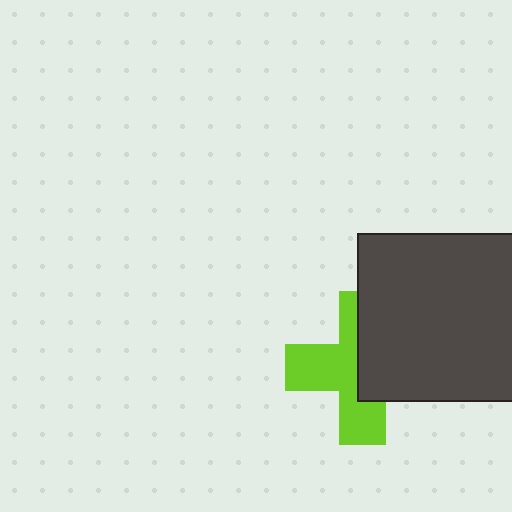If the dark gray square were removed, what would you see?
You would see the complete lime cross.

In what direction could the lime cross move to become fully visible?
The lime cross could move left. That would shift it out from behind the dark gray square entirely.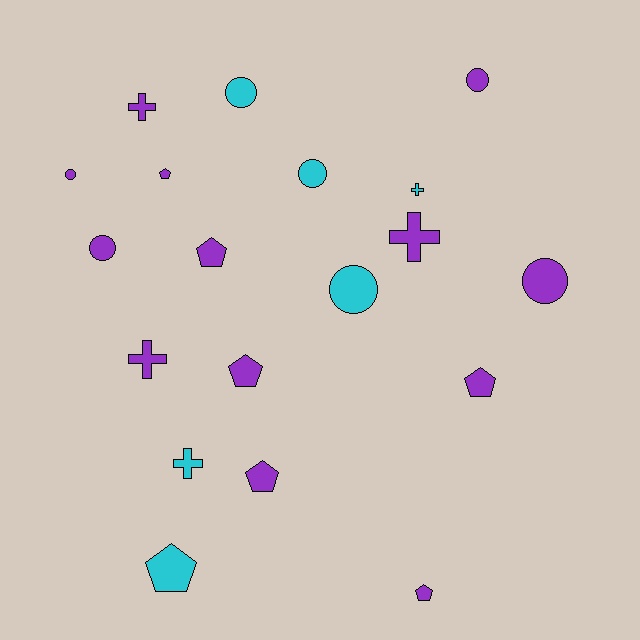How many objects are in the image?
There are 19 objects.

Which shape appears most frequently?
Circle, with 7 objects.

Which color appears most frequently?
Purple, with 13 objects.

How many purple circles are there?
There are 4 purple circles.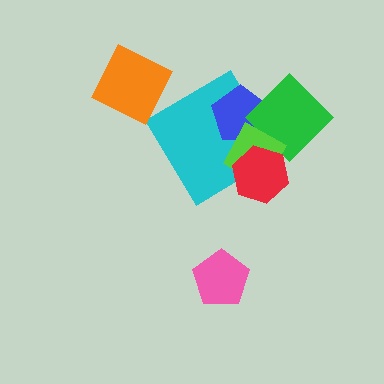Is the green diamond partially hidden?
Yes, it is partially covered by another shape.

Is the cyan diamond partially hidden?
Yes, it is partially covered by another shape.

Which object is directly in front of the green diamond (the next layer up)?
The lime diamond is directly in front of the green diamond.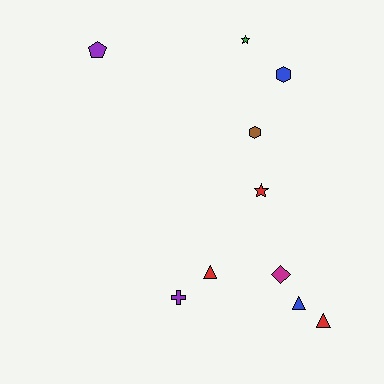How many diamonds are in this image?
There is 1 diamond.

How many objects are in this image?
There are 10 objects.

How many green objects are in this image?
There is 1 green object.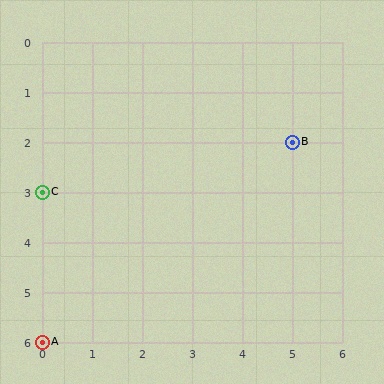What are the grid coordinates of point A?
Point A is at grid coordinates (0, 6).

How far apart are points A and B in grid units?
Points A and B are 5 columns and 4 rows apart (about 6.4 grid units diagonally).